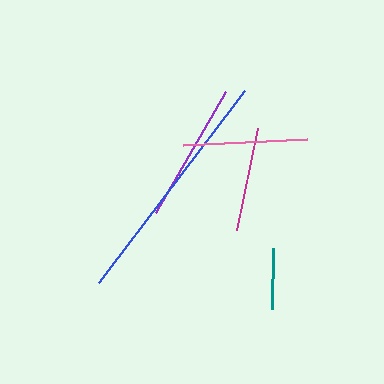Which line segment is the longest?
The blue line is the longest at approximately 241 pixels.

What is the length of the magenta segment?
The magenta segment is approximately 104 pixels long.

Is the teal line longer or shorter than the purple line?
The purple line is longer than the teal line.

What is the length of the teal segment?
The teal segment is approximately 61 pixels long.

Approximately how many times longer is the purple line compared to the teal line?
The purple line is approximately 2.3 times the length of the teal line.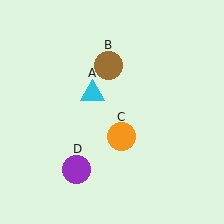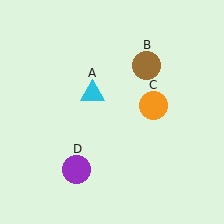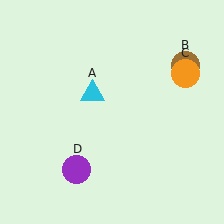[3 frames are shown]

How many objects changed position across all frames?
2 objects changed position: brown circle (object B), orange circle (object C).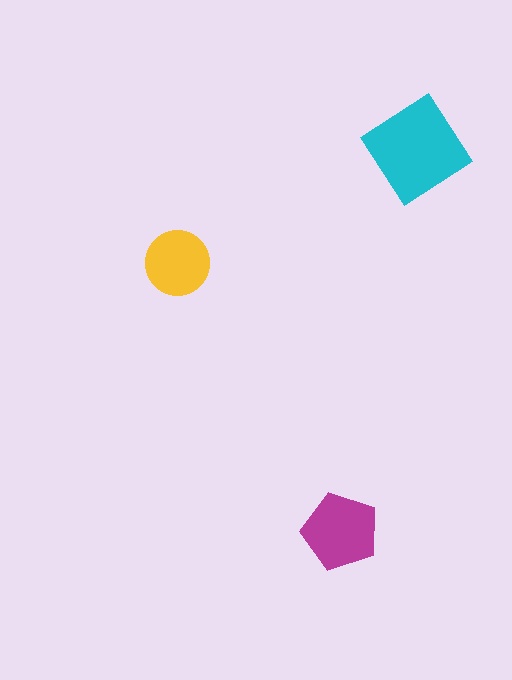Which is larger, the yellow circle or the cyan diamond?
The cyan diamond.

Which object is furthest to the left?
The yellow circle is leftmost.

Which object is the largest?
The cyan diamond.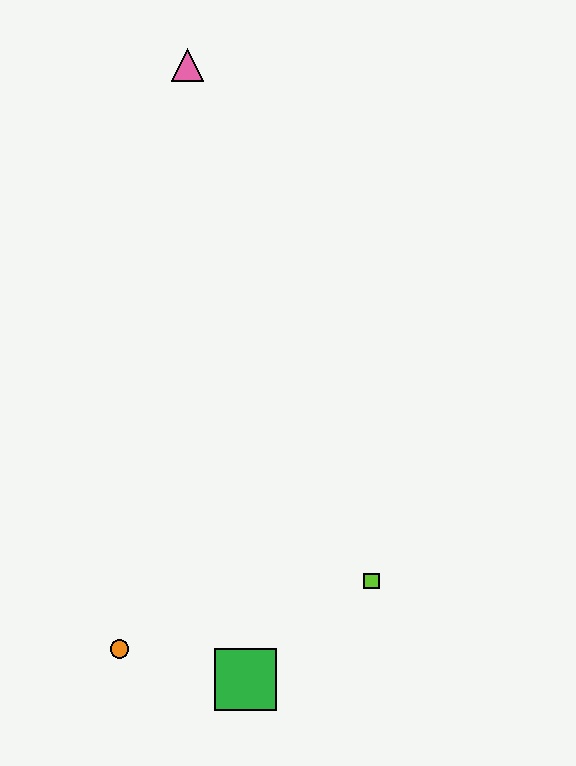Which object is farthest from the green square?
The pink triangle is farthest from the green square.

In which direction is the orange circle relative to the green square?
The orange circle is to the left of the green square.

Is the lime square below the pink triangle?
Yes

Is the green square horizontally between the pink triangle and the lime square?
Yes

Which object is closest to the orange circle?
The green square is closest to the orange circle.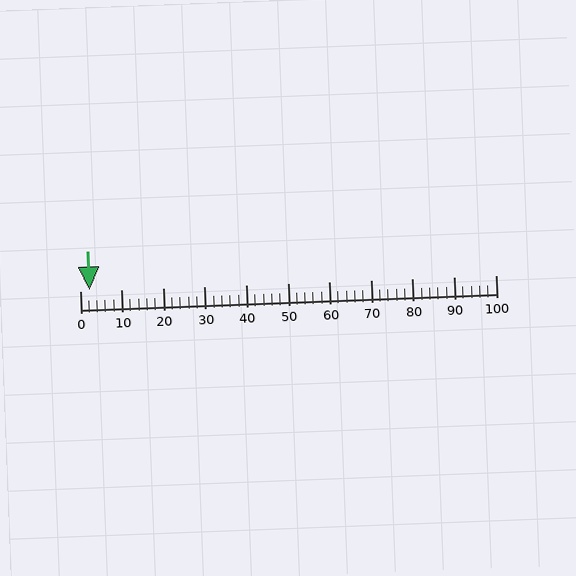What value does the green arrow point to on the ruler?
The green arrow points to approximately 2.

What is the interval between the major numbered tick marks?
The major tick marks are spaced 10 units apart.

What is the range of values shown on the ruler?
The ruler shows values from 0 to 100.